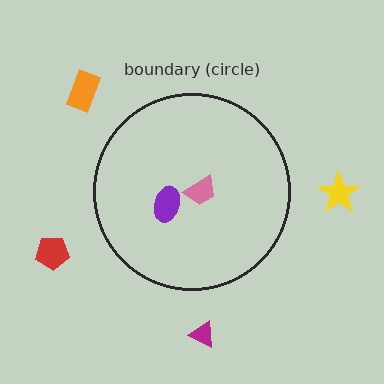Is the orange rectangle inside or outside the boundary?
Outside.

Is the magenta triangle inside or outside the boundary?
Outside.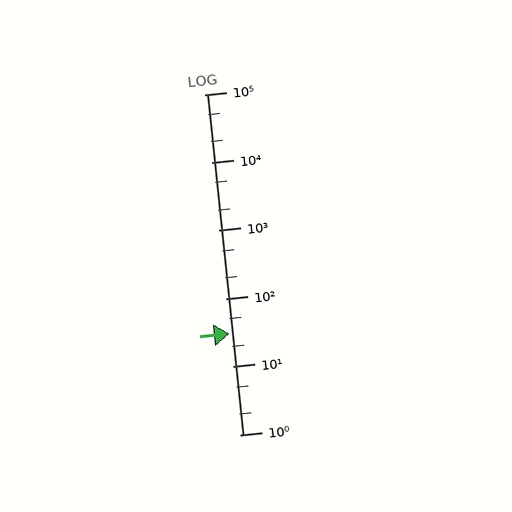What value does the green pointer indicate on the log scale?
The pointer indicates approximately 30.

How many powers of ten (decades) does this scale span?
The scale spans 5 decades, from 1 to 100000.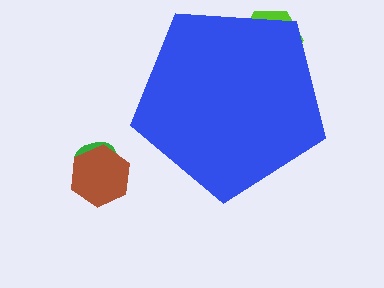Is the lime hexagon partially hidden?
Yes, the lime hexagon is partially hidden behind the blue pentagon.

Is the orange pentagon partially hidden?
Yes, the orange pentagon is partially hidden behind the blue pentagon.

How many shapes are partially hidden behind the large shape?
2 shapes are partially hidden.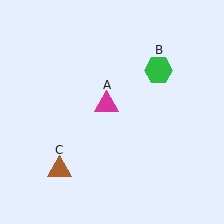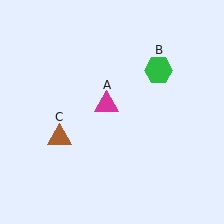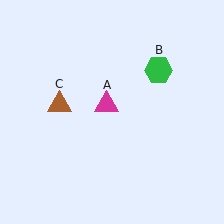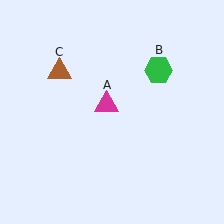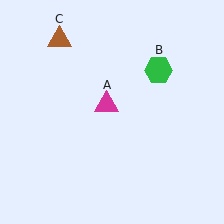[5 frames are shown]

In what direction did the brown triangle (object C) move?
The brown triangle (object C) moved up.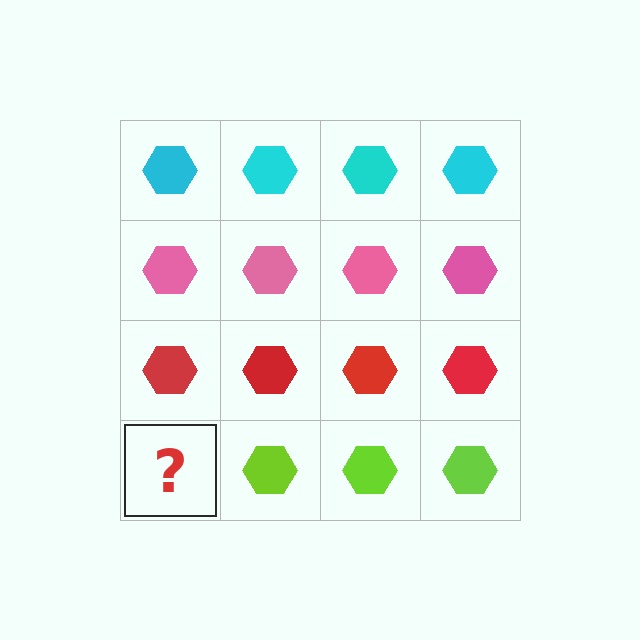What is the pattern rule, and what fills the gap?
The rule is that each row has a consistent color. The gap should be filled with a lime hexagon.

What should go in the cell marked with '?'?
The missing cell should contain a lime hexagon.